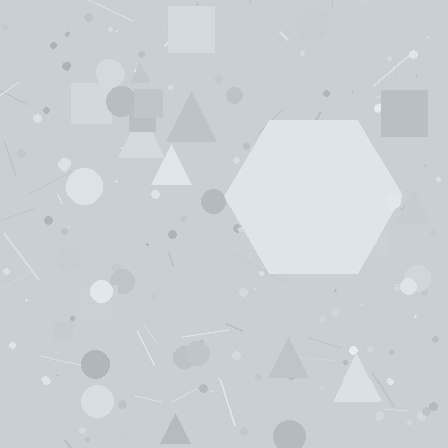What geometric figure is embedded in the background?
A hexagon is embedded in the background.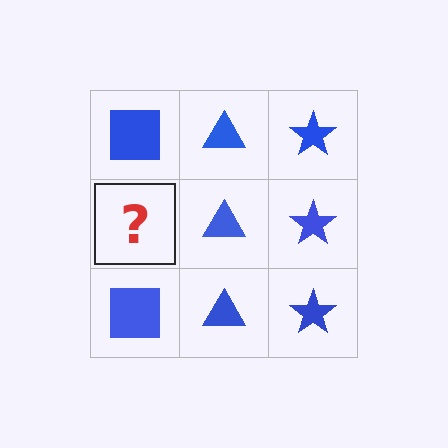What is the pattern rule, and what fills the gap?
The rule is that each column has a consistent shape. The gap should be filled with a blue square.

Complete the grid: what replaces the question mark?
The question mark should be replaced with a blue square.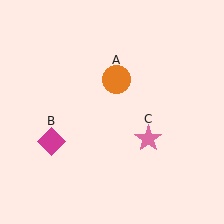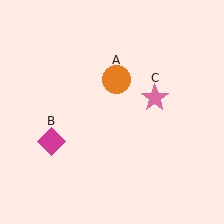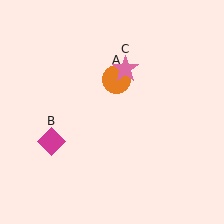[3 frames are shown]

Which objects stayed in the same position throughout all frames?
Orange circle (object A) and magenta diamond (object B) remained stationary.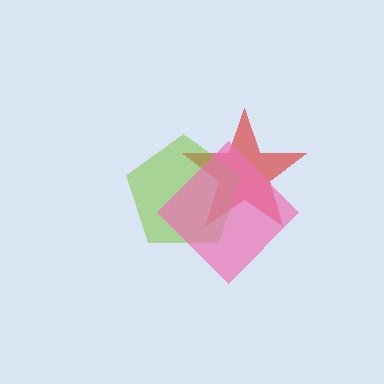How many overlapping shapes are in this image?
There are 3 overlapping shapes in the image.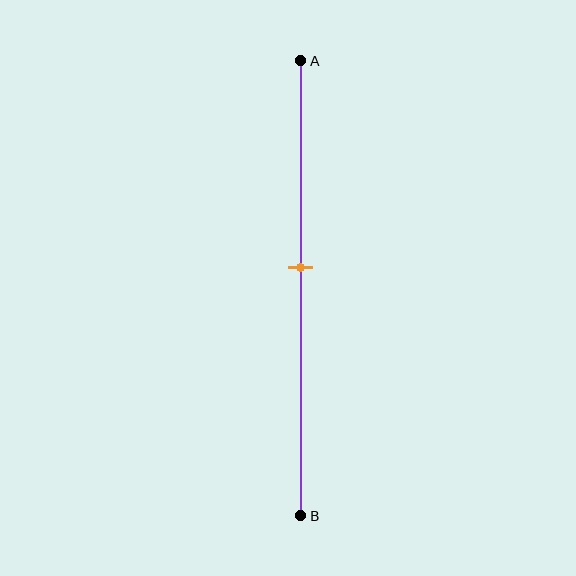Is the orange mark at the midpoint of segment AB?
No, the mark is at about 45% from A, not at the 50% midpoint.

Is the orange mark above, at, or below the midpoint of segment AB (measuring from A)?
The orange mark is above the midpoint of segment AB.